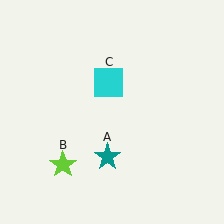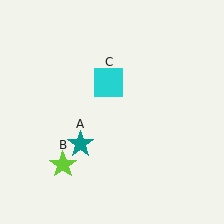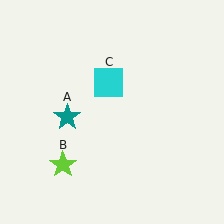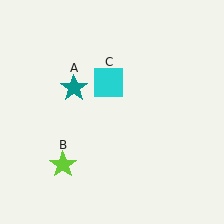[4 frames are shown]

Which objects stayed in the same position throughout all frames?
Lime star (object B) and cyan square (object C) remained stationary.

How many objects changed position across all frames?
1 object changed position: teal star (object A).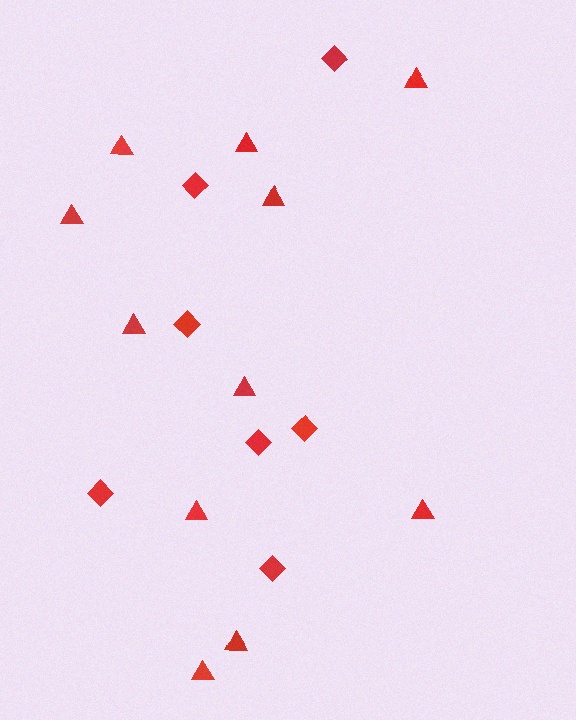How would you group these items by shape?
There are 2 groups: one group of triangles (11) and one group of diamonds (7).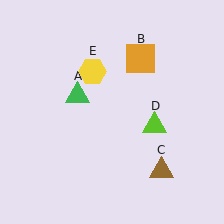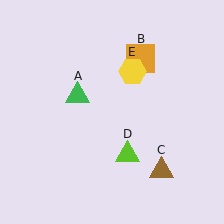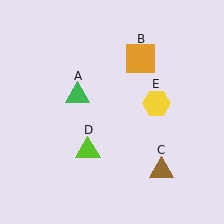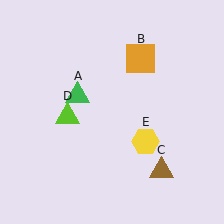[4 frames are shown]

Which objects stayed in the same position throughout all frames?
Green triangle (object A) and orange square (object B) and brown triangle (object C) remained stationary.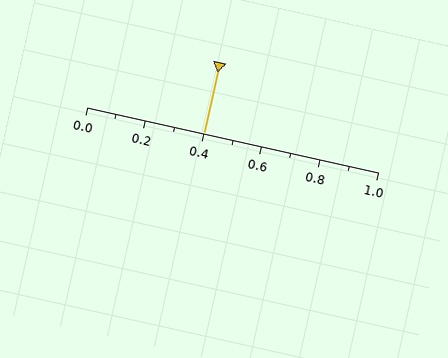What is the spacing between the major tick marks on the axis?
The major ticks are spaced 0.2 apart.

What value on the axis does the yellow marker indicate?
The marker indicates approximately 0.4.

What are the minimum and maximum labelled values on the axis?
The axis runs from 0.0 to 1.0.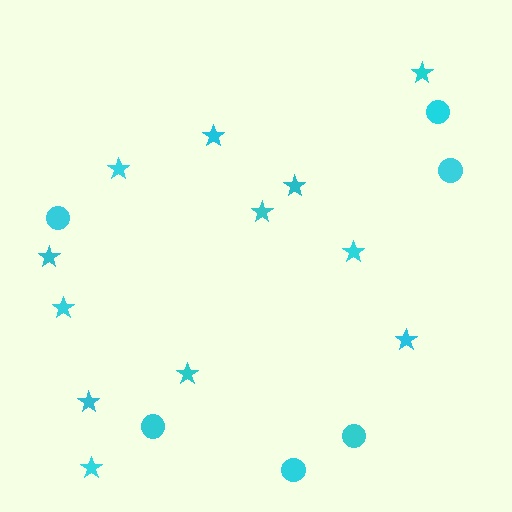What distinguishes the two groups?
There are 2 groups: one group of stars (12) and one group of circles (6).